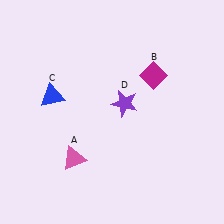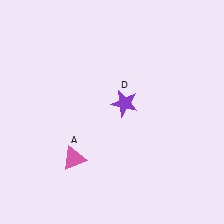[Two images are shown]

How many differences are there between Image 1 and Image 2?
There are 2 differences between the two images.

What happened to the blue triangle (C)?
The blue triangle (C) was removed in Image 2. It was in the top-left area of Image 1.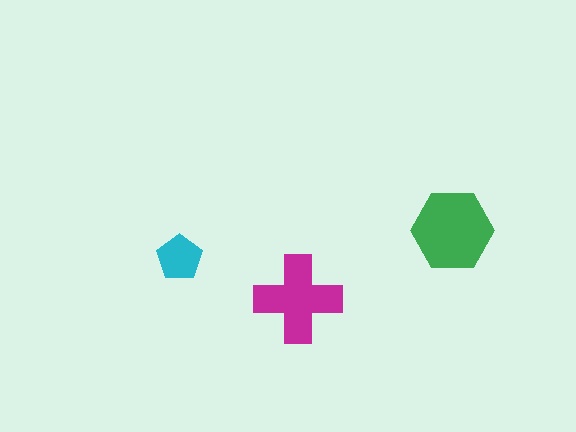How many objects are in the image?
There are 3 objects in the image.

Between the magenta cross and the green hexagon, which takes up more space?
The green hexagon.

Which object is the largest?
The green hexagon.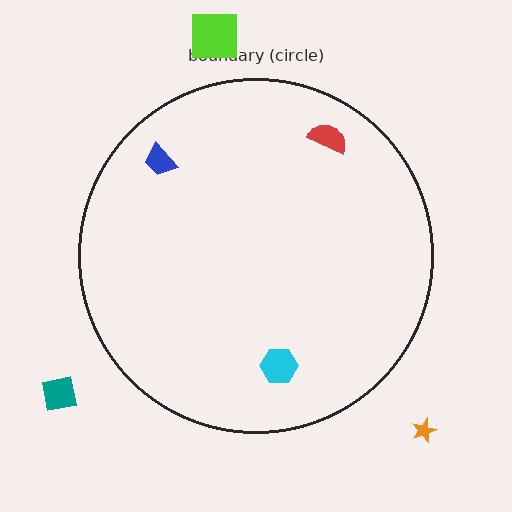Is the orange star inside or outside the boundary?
Outside.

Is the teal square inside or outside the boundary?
Outside.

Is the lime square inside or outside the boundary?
Outside.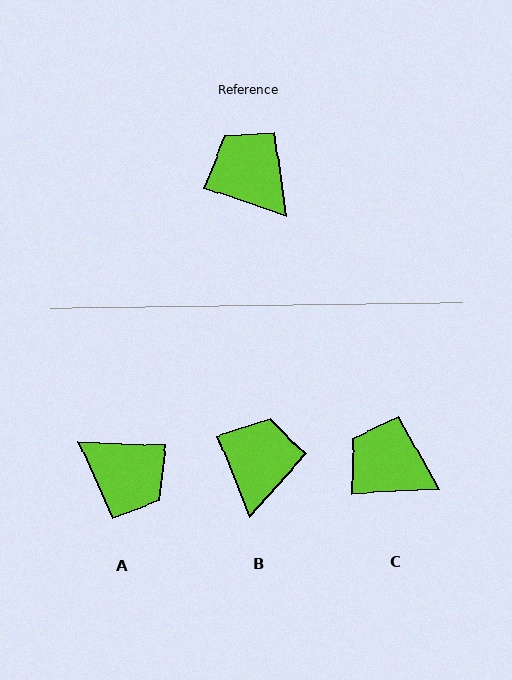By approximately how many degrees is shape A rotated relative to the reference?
Approximately 164 degrees clockwise.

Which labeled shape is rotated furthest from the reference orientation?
A, about 164 degrees away.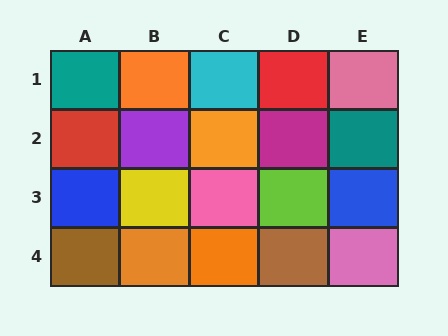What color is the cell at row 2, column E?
Teal.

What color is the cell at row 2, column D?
Magenta.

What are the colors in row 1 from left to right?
Teal, orange, cyan, red, pink.